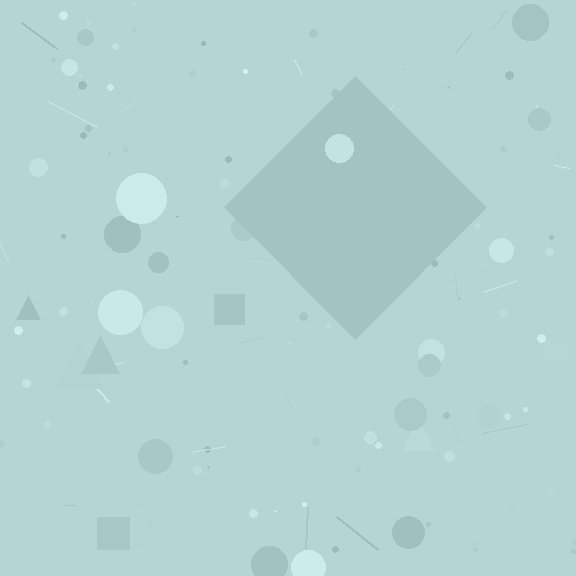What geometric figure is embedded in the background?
A diamond is embedded in the background.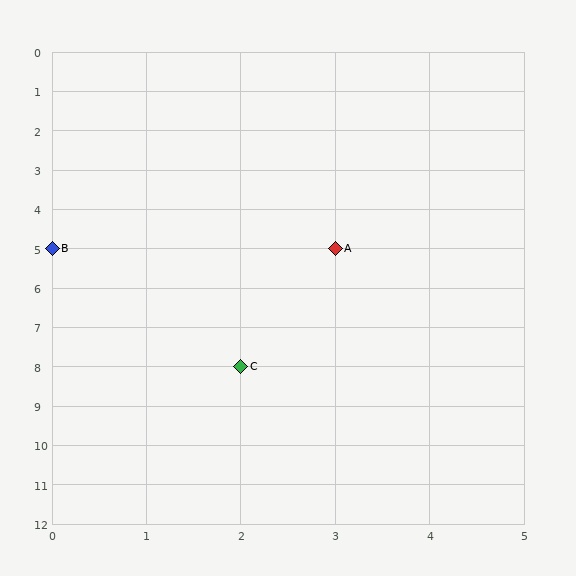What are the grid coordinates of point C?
Point C is at grid coordinates (2, 8).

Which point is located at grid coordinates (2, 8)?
Point C is at (2, 8).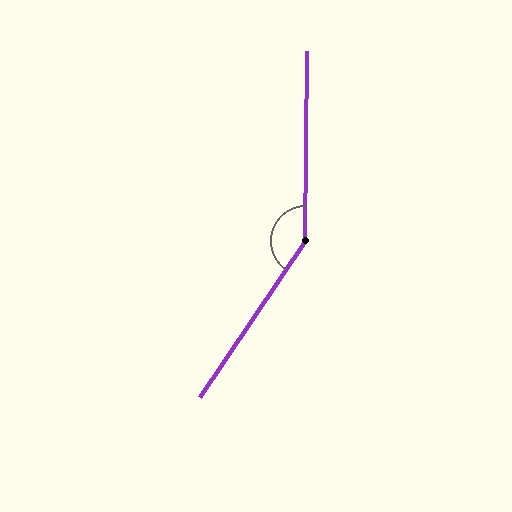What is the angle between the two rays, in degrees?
Approximately 146 degrees.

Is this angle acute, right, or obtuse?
It is obtuse.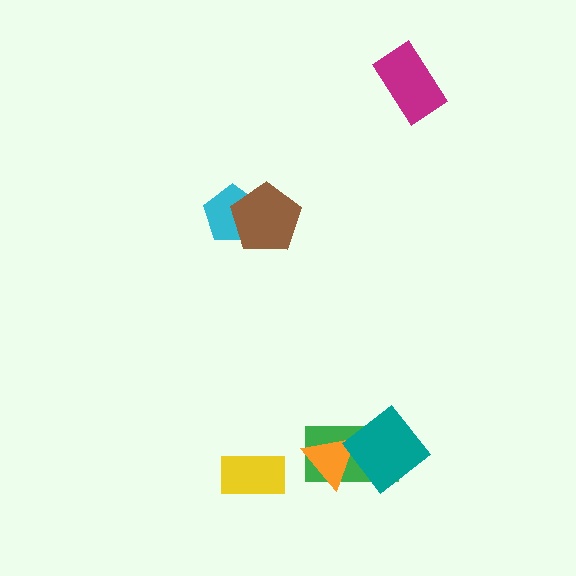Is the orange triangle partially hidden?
Yes, it is partially covered by another shape.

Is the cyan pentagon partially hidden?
Yes, it is partially covered by another shape.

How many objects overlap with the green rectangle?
2 objects overlap with the green rectangle.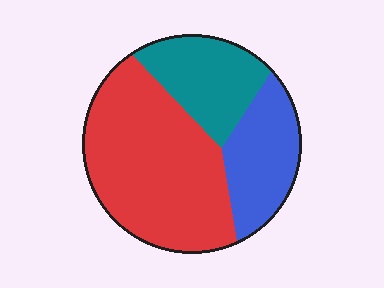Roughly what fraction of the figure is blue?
Blue covers roughly 25% of the figure.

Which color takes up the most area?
Red, at roughly 55%.